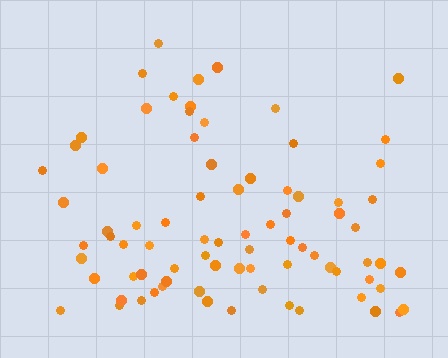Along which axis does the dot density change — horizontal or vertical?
Vertical.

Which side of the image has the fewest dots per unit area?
The top.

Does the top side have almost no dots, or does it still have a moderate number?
Still a moderate number, just noticeably fewer than the bottom.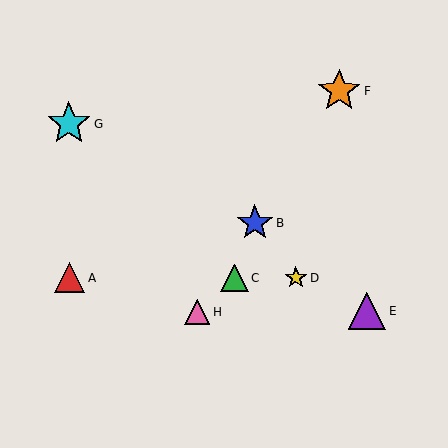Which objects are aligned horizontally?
Objects A, C, D are aligned horizontally.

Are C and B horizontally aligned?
No, C is at y≈278 and B is at y≈223.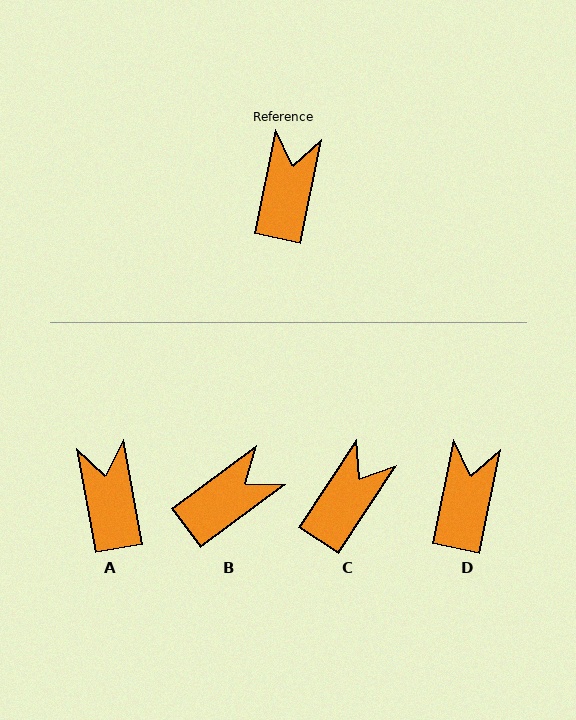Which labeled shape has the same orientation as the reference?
D.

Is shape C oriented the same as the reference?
No, it is off by about 22 degrees.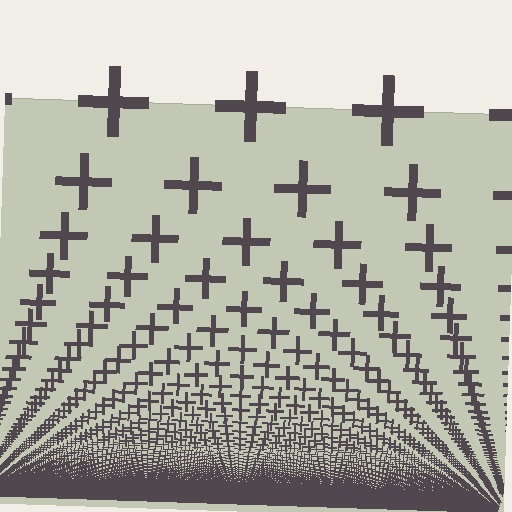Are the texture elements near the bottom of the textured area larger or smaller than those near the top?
Smaller. The gradient is inverted — elements near the bottom are smaller and denser.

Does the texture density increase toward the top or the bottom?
Density increases toward the bottom.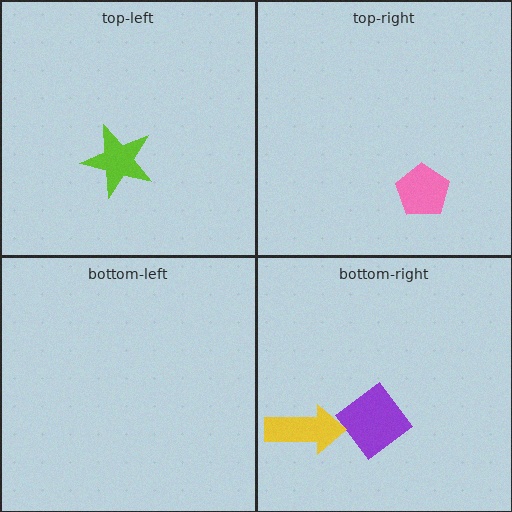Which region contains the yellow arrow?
The bottom-right region.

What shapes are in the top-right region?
The pink pentagon.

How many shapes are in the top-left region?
1.